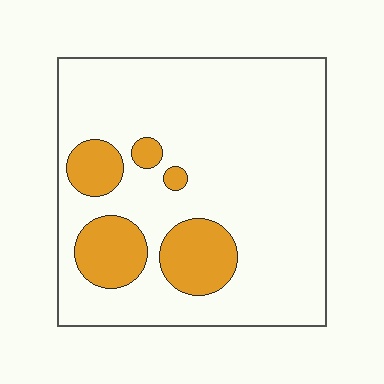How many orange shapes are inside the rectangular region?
5.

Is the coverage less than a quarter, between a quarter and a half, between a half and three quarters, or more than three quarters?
Less than a quarter.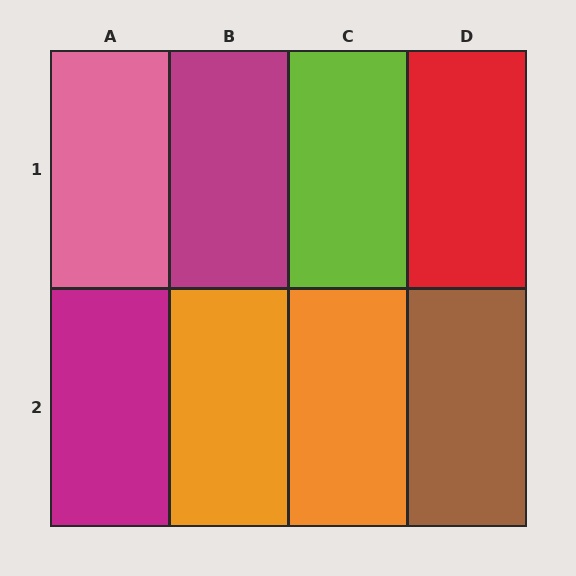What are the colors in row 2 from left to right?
Magenta, orange, orange, brown.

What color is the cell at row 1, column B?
Magenta.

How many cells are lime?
1 cell is lime.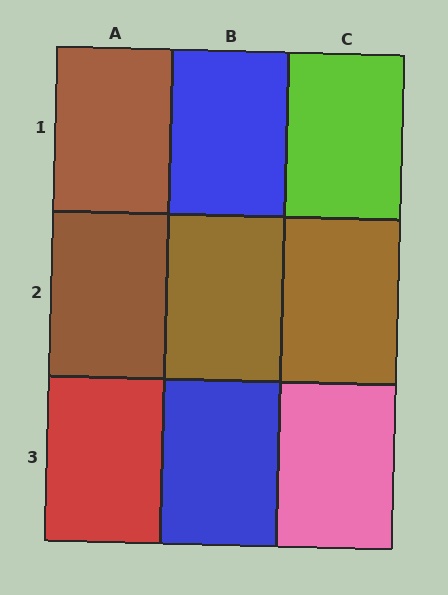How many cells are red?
1 cell is red.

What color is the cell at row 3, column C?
Pink.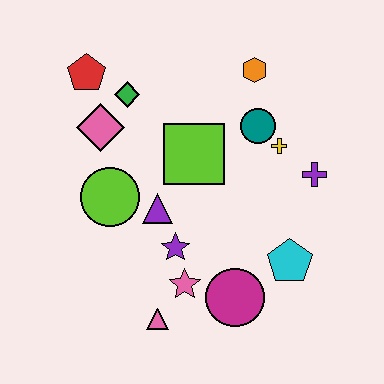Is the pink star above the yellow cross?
No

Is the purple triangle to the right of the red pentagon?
Yes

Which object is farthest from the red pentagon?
The cyan pentagon is farthest from the red pentagon.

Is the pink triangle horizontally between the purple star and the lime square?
No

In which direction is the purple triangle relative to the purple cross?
The purple triangle is to the left of the purple cross.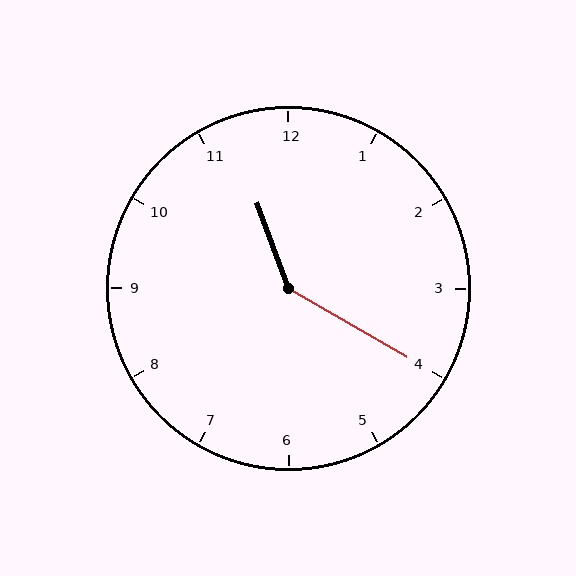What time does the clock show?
11:20.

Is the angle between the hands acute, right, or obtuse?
It is obtuse.